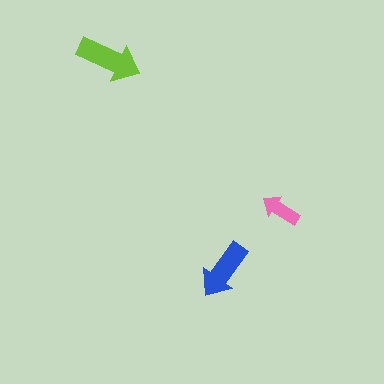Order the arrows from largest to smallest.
the lime one, the blue one, the pink one.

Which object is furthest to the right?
The pink arrow is rightmost.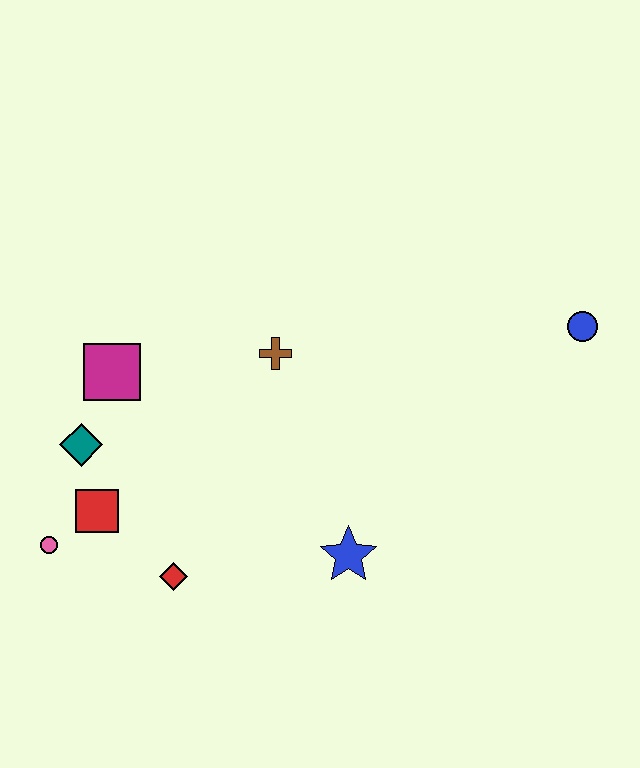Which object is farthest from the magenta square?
The blue circle is farthest from the magenta square.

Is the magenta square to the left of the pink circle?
No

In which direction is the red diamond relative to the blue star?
The red diamond is to the left of the blue star.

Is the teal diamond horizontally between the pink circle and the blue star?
Yes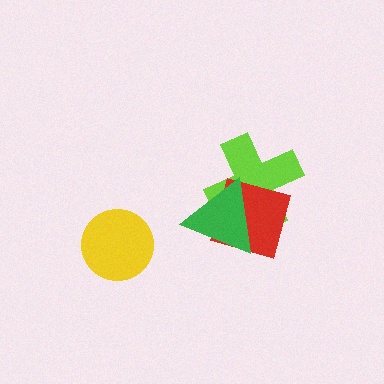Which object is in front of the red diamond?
The green triangle is in front of the red diamond.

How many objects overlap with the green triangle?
2 objects overlap with the green triangle.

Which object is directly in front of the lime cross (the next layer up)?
The red diamond is directly in front of the lime cross.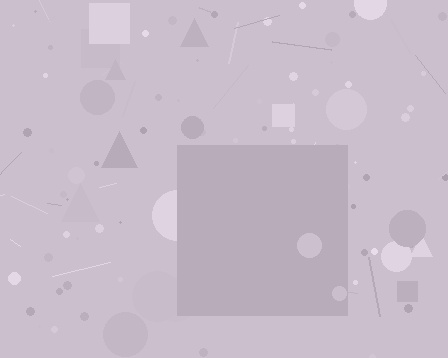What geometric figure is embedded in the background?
A square is embedded in the background.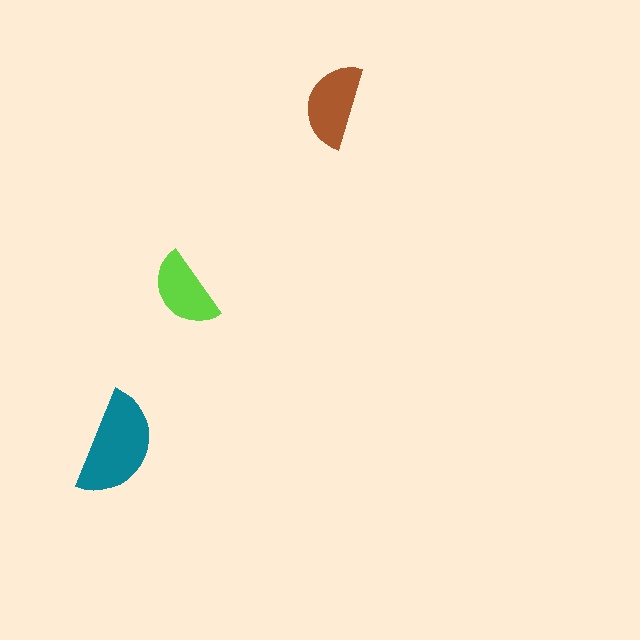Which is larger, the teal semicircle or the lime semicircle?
The teal one.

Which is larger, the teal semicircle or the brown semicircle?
The teal one.